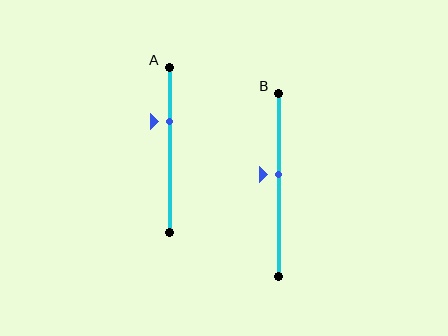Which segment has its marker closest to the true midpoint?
Segment B has its marker closest to the true midpoint.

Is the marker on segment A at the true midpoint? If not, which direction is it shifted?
No, the marker on segment A is shifted upward by about 17% of the segment length.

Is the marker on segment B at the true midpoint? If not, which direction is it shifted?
No, the marker on segment B is shifted upward by about 6% of the segment length.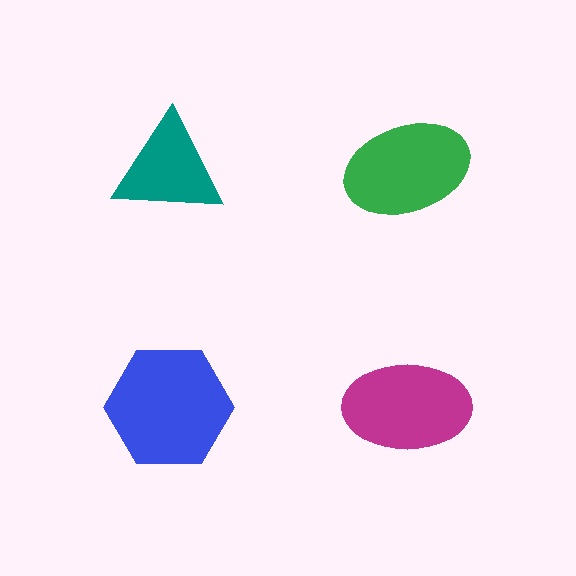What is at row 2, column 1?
A blue hexagon.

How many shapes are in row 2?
2 shapes.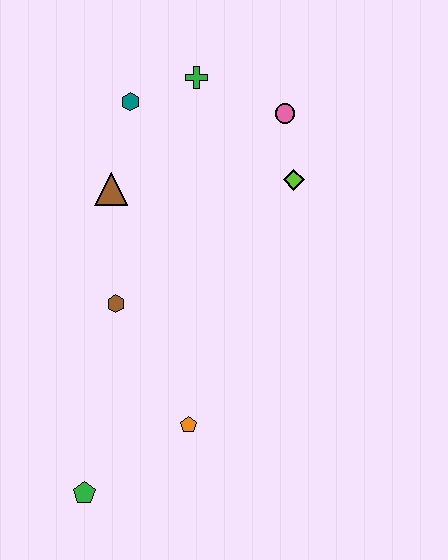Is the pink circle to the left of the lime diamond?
Yes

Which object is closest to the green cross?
The teal hexagon is closest to the green cross.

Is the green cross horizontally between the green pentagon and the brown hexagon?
No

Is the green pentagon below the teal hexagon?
Yes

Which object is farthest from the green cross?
The green pentagon is farthest from the green cross.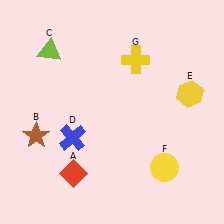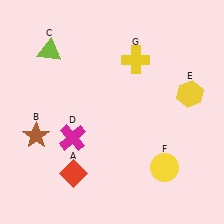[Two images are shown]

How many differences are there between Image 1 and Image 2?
There is 1 difference between the two images.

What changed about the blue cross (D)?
In Image 1, D is blue. In Image 2, it changed to magenta.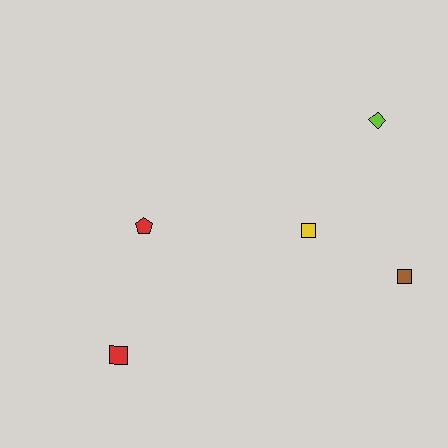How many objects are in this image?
There are 5 objects.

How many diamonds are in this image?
There is 1 diamond.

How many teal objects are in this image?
There are no teal objects.